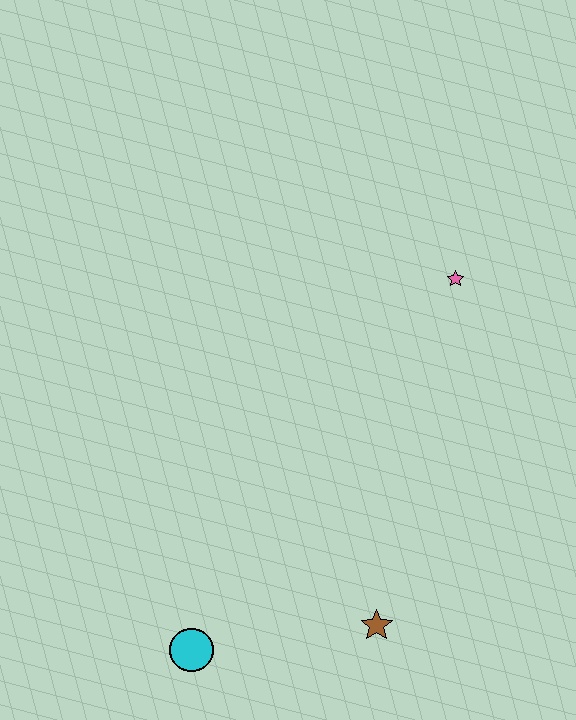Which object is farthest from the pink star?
The cyan circle is farthest from the pink star.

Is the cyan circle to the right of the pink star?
No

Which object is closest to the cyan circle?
The brown star is closest to the cyan circle.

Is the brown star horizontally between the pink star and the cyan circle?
Yes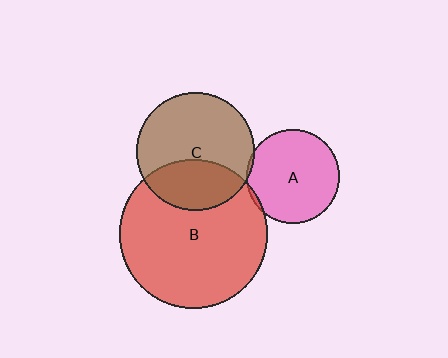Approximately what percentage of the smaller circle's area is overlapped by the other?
Approximately 35%.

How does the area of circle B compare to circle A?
Approximately 2.5 times.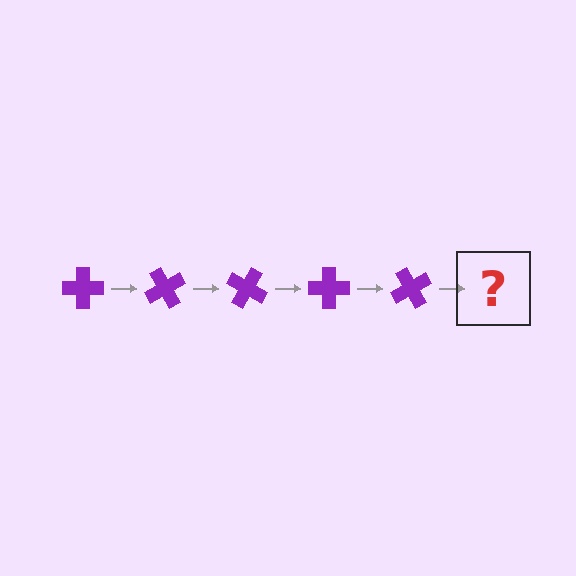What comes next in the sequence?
The next element should be a purple cross rotated 300 degrees.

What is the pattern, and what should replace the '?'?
The pattern is that the cross rotates 60 degrees each step. The '?' should be a purple cross rotated 300 degrees.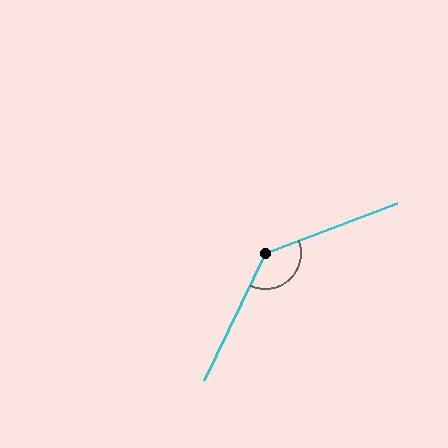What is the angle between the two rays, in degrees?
Approximately 136 degrees.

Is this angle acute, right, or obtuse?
It is obtuse.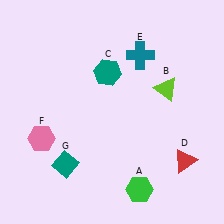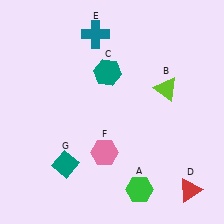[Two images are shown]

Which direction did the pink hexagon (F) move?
The pink hexagon (F) moved right.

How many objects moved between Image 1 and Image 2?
3 objects moved between the two images.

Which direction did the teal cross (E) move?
The teal cross (E) moved left.